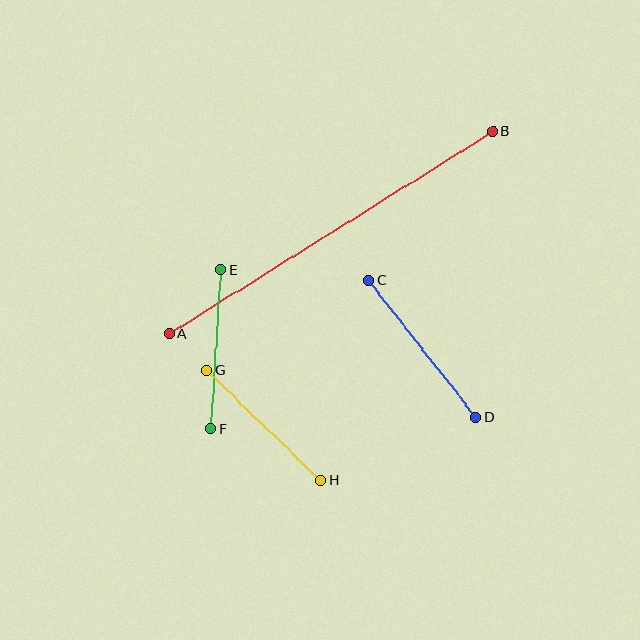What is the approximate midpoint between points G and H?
The midpoint is at approximately (264, 425) pixels.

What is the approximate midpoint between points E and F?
The midpoint is at approximately (216, 349) pixels.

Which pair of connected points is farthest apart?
Points A and B are farthest apart.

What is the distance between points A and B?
The distance is approximately 381 pixels.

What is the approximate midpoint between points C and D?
The midpoint is at approximately (422, 348) pixels.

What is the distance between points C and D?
The distance is approximately 174 pixels.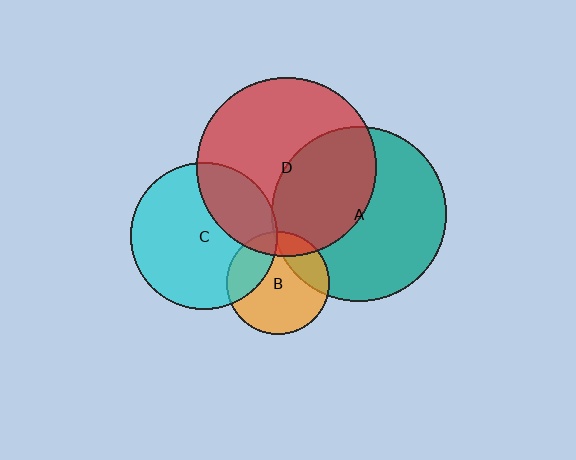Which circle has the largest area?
Circle D (red).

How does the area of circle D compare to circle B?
Approximately 3.1 times.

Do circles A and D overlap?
Yes.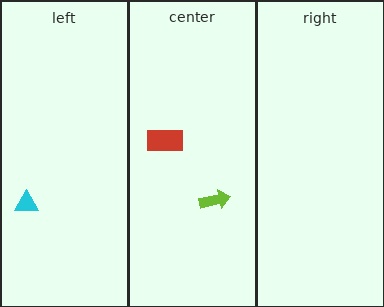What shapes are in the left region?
The cyan triangle.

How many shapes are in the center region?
2.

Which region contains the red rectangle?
The center region.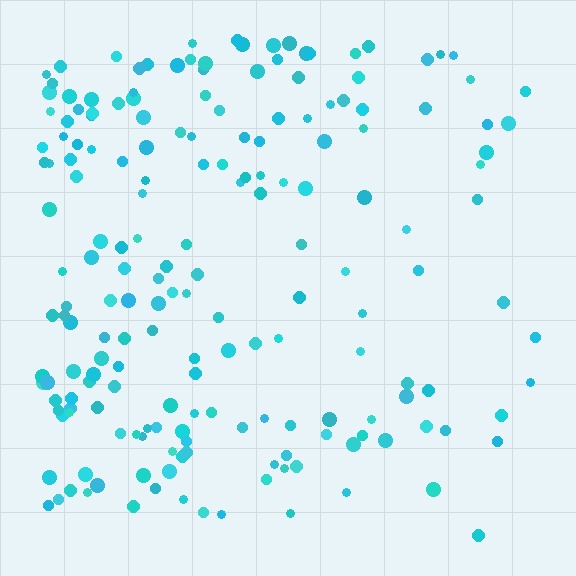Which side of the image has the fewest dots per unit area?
The right.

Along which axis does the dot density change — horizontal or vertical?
Horizontal.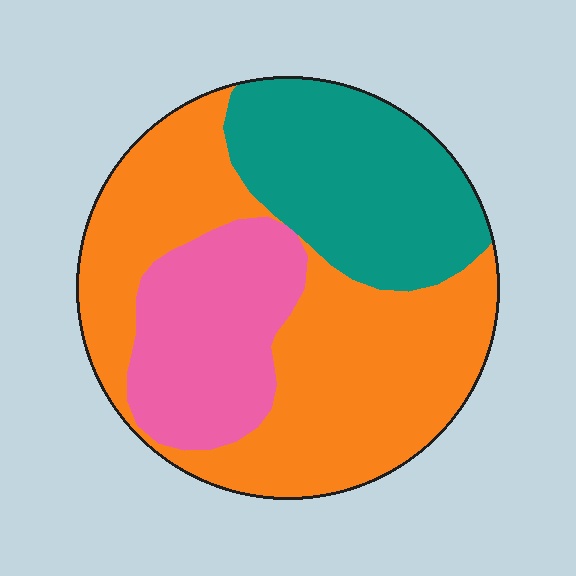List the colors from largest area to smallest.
From largest to smallest: orange, teal, pink.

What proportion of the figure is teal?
Teal covers around 25% of the figure.